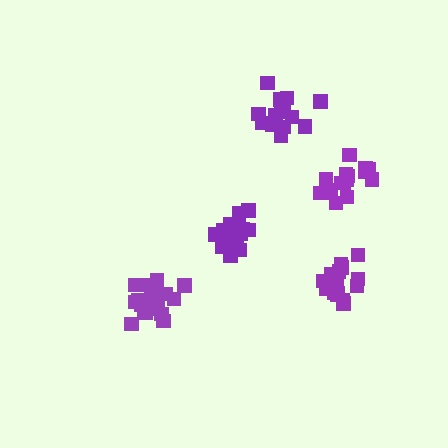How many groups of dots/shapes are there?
There are 5 groups.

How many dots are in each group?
Group 1: 21 dots, Group 2: 20 dots, Group 3: 18 dots, Group 4: 16 dots, Group 5: 15 dots (90 total).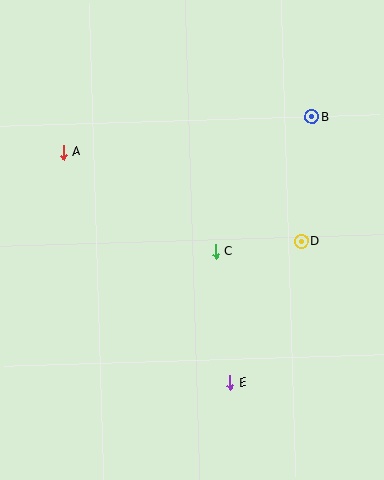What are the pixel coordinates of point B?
Point B is at (312, 117).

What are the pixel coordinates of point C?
Point C is at (215, 252).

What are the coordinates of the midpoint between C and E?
The midpoint between C and E is at (223, 317).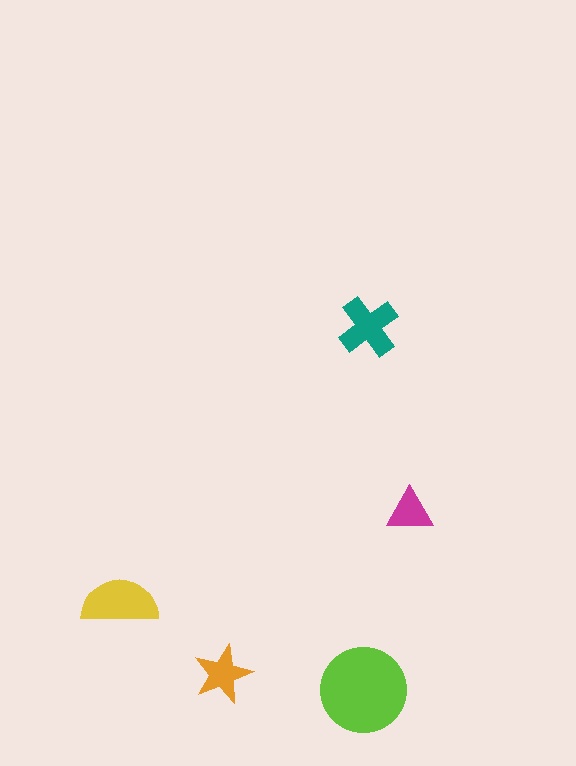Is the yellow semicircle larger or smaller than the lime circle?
Smaller.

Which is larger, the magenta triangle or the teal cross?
The teal cross.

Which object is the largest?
The lime circle.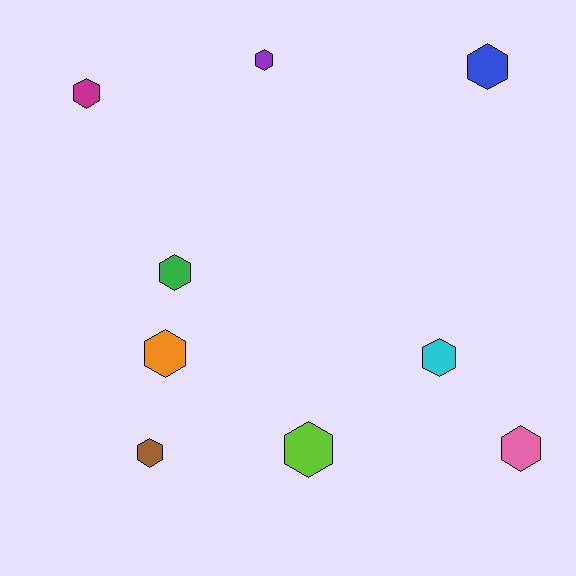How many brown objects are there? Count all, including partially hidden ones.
There is 1 brown object.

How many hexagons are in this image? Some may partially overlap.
There are 9 hexagons.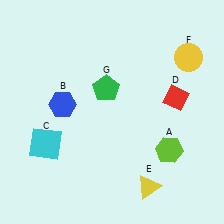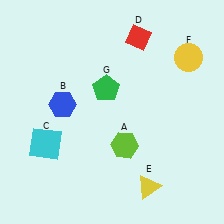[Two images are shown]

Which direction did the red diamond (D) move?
The red diamond (D) moved up.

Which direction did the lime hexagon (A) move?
The lime hexagon (A) moved left.